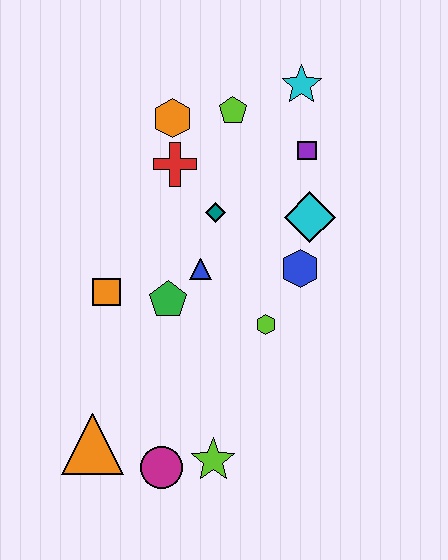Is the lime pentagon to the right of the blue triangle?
Yes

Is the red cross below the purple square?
Yes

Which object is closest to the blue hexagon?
The cyan diamond is closest to the blue hexagon.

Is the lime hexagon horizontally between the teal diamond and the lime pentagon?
No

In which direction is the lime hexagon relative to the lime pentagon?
The lime hexagon is below the lime pentagon.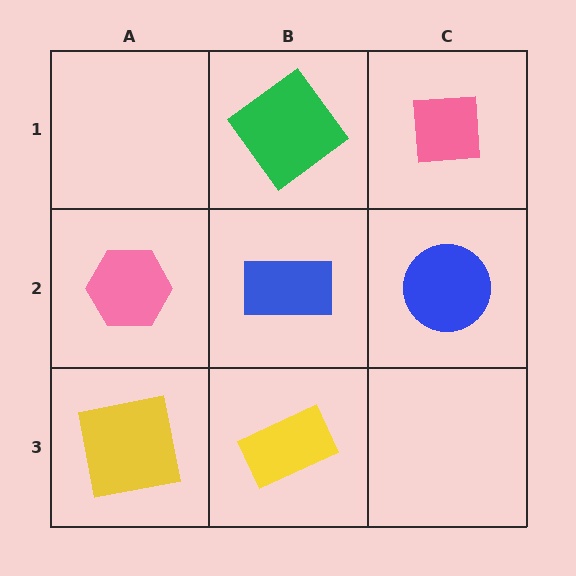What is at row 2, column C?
A blue circle.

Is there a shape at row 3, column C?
No, that cell is empty.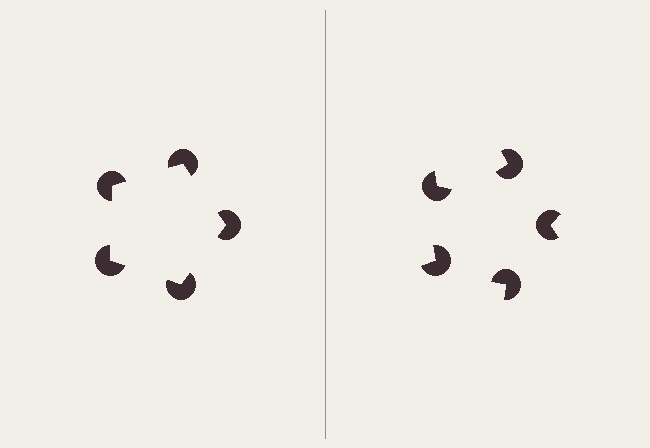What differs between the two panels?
The pac-man discs are positioned identically on both sides; only the wedge orientations differ. On the left they align to a pentagon; on the right they are misaligned.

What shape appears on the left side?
An illusory pentagon.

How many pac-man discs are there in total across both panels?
10 — 5 on each side.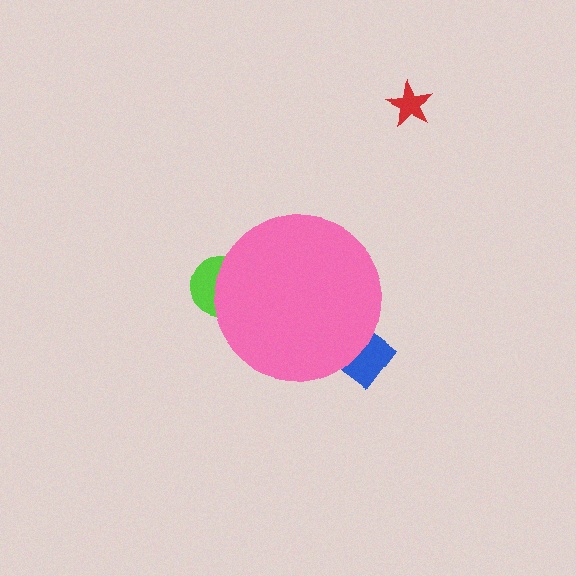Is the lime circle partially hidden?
Yes, the lime circle is partially hidden behind the pink circle.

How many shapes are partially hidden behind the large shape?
2 shapes are partially hidden.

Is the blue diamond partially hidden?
Yes, the blue diamond is partially hidden behind the pink circle.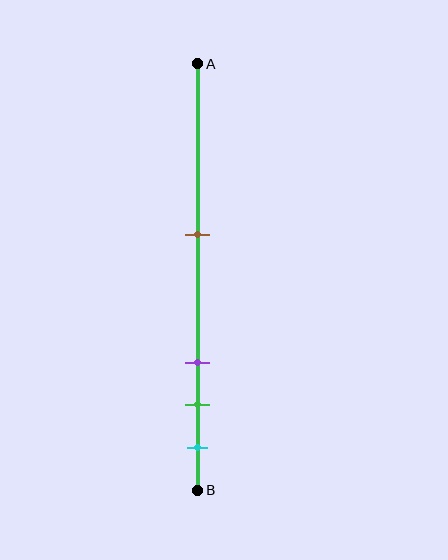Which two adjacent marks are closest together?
The green and cyan marks are the closest adjacent pair.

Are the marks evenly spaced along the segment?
No, the marks are not evenly spaced.